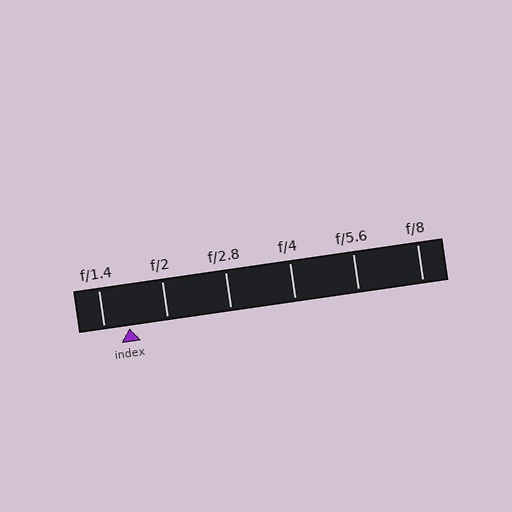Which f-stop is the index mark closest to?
The index mark is closest to f/1.4.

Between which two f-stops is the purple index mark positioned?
The index mark is between f/1.4 and f/2.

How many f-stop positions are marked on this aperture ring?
There are 6 f-stop positions marked.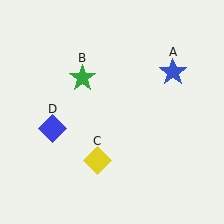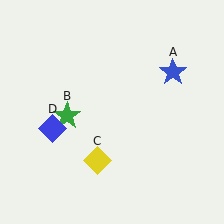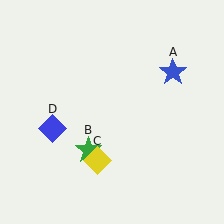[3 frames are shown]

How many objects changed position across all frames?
1 object changed position: green star (object B).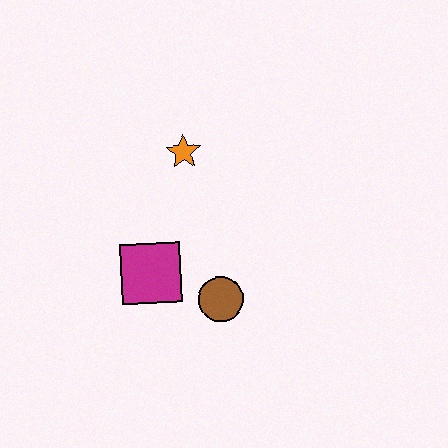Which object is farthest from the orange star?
The brown circle is farthest from the orange star.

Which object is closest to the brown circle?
The magenta square is closest to the brown circle.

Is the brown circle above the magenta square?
No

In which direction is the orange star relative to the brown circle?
The orange star is above the brown circle.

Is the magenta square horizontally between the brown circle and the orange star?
No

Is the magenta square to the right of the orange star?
No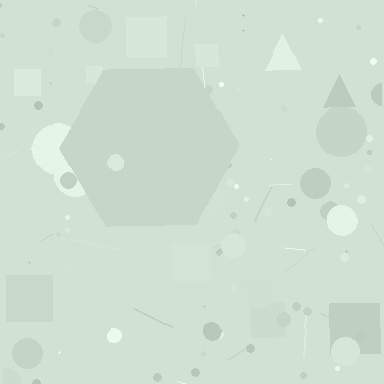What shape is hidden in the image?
A hexagon is hidden in the image.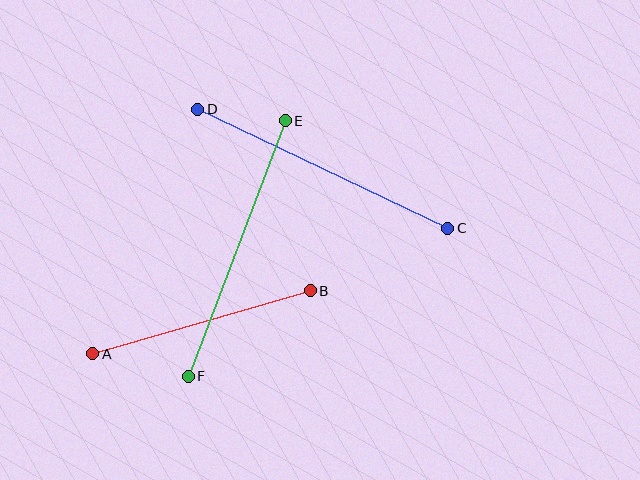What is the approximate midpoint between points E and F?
The midpoint is at approximately (237, 249) pixels.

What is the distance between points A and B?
The distance is approximately 226 pixels.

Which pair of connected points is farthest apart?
Points C and D are farthest apart.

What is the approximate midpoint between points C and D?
The midpoint is at approximately (323, 169) pixels.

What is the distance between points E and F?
The distance is approximately 273 pixels.